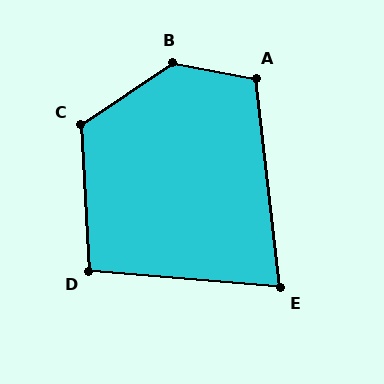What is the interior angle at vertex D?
Approximately 98 degrees (obtuse).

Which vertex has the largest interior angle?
B, at approximately 136 degrees.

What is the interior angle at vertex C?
Approximately 120 degrees (obtuse).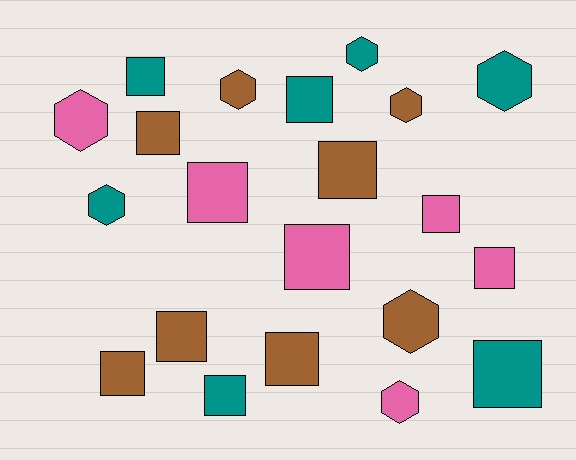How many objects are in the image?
There are 21 objects.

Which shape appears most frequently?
Square, with 13 objects.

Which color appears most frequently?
Brown, with 8 objects.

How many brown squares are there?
There are 5 brown squares.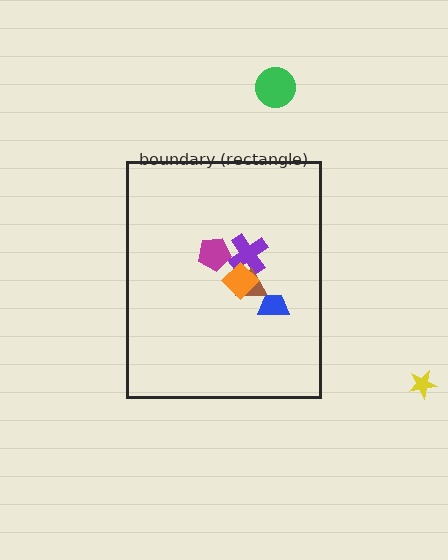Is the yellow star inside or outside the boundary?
Outside.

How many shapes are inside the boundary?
5 inside, 2 outside.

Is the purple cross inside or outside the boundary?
Inside.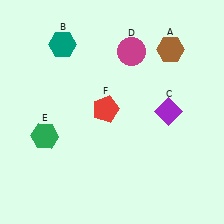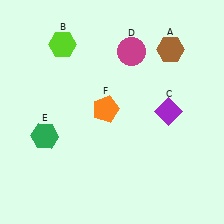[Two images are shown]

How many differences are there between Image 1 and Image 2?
There are 2 differences between the two images.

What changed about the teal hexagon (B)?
In Image 1, B is teal. In Image 2, it changed to lime.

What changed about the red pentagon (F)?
In Image 1, F is red. In Image 2, it changed to orange.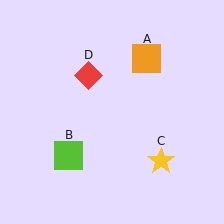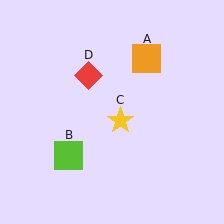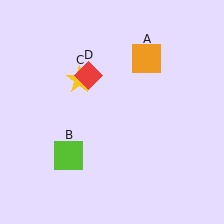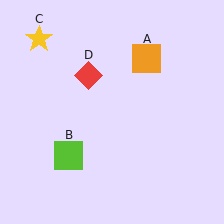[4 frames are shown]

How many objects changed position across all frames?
1 object changed position: yellow star (object C).